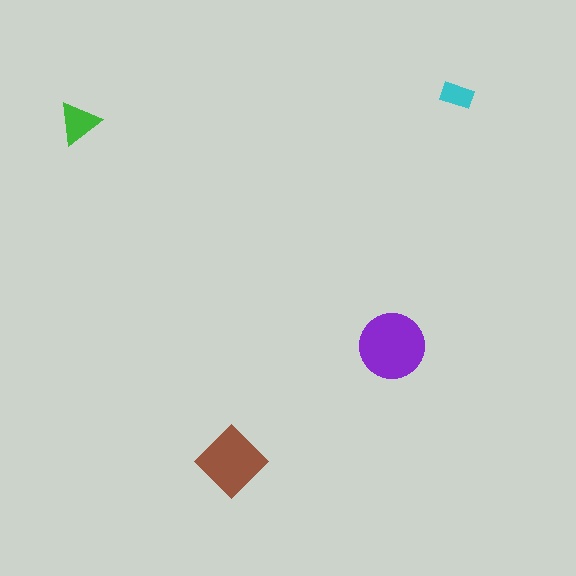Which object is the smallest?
The cyan rectangle.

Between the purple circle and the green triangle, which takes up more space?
The purple circle.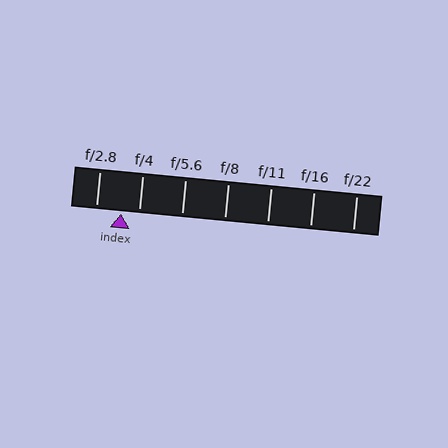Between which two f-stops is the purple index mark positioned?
The index mark is between f/2.8 and f/4.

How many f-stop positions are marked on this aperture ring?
There are 7 f-stop positions marked.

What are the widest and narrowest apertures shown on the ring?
The widest aperture shown is f/2.8 and the narrowest is f/22.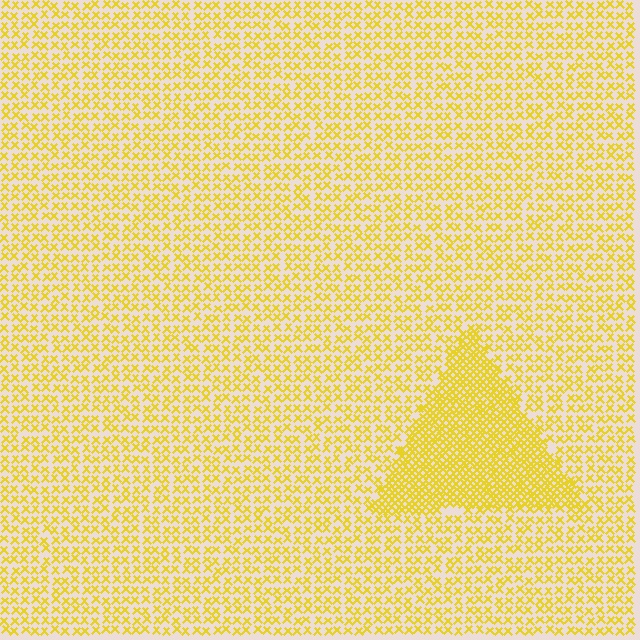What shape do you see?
I see a triangle.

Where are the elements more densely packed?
The elements are more densely packed inside the triangle boundary.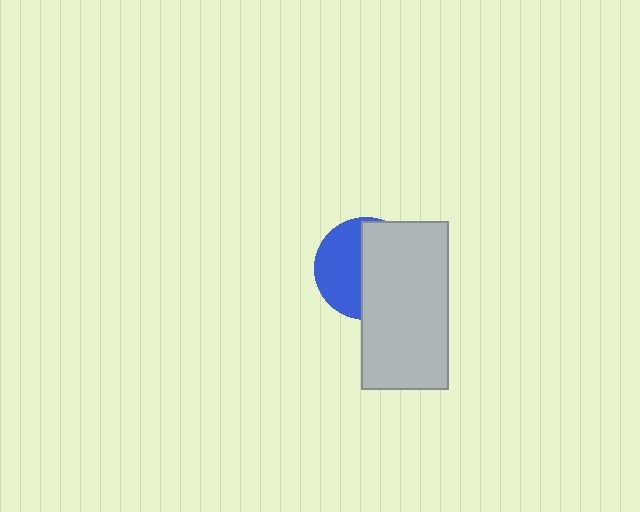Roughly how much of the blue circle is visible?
About half of it is visible (roughly 45%).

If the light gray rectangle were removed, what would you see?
You would see the complete blue circle.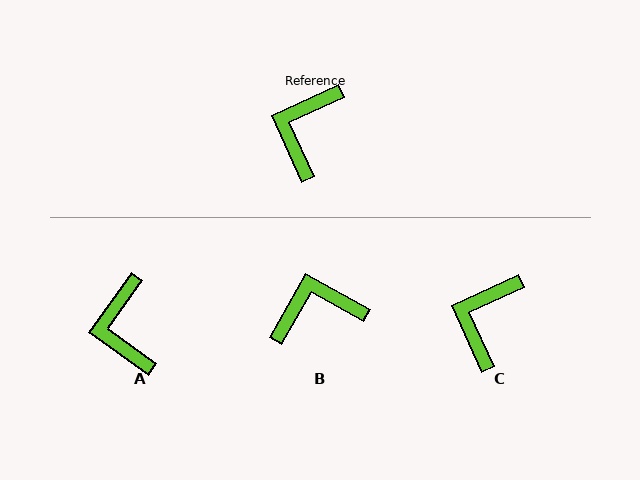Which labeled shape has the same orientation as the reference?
C.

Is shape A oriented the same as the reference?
No, it is off by about 30 degrees.